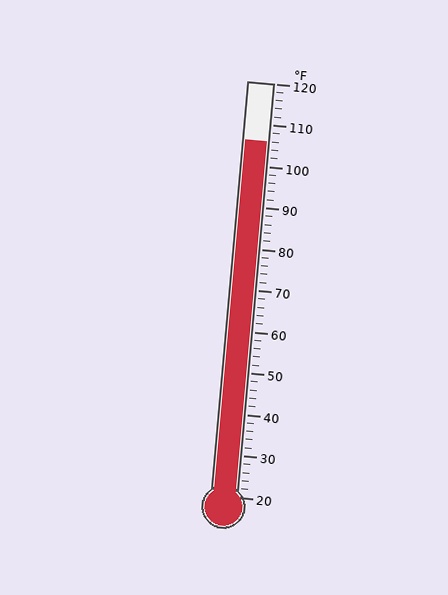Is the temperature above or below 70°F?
The temperature is above 70°F.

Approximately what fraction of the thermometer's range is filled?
The thermometer is filled to approximately 85% of its range.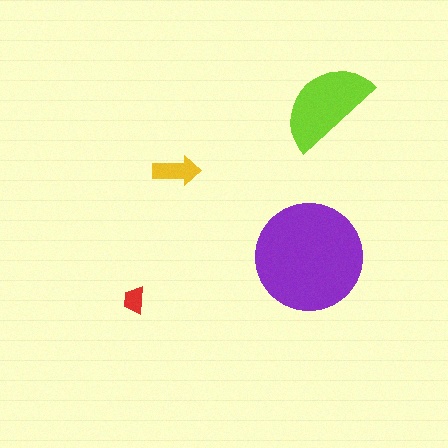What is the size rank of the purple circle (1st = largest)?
1st.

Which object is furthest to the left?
The red trapezoid is leftmost.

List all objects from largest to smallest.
The purple circle, the lime semicircle, the yellow arrow, the red trapezoid.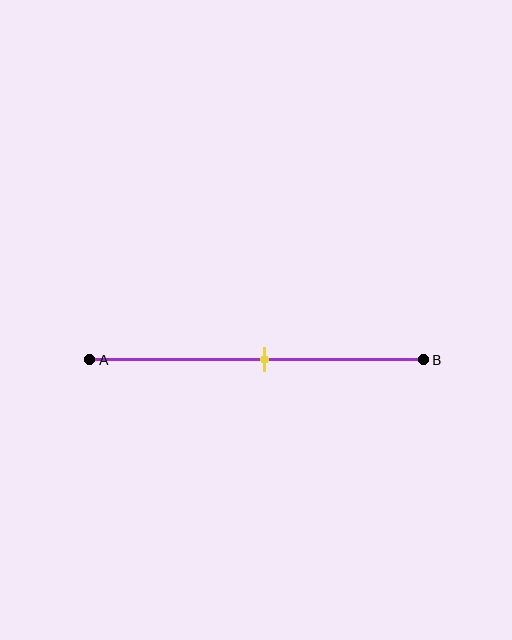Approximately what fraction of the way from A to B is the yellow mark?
The yellow mark is approximately 50% of the way from A to B.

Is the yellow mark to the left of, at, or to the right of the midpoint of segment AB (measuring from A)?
The yellow mark is approximately at the midpoint of segment AB.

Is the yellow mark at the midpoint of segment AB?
Yes, the mark is approximately at the midpoint.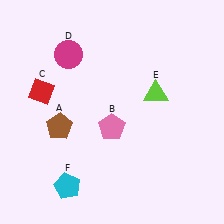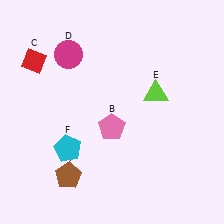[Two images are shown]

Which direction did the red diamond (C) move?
The red diamond (C) moved up.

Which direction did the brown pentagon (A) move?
The brown pentagon (A) moved down.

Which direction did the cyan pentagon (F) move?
The cyan pentagon (F) moved up.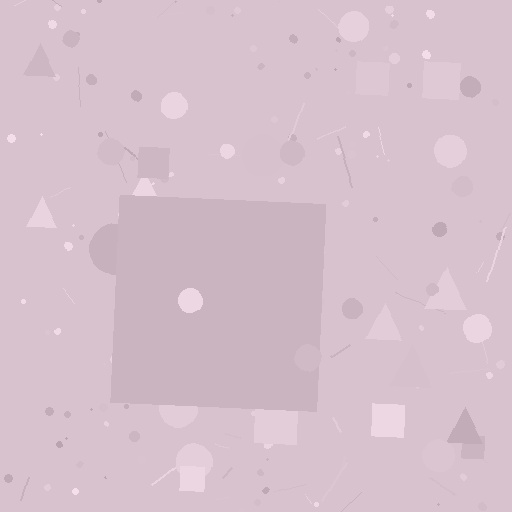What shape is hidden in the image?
A square is hidden in the image.